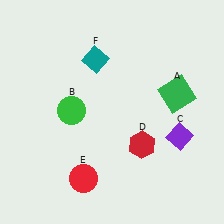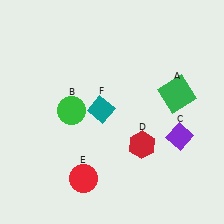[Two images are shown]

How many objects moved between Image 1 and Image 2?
1 object moved between the two images.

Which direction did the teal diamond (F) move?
The teal diamond (F) moved down.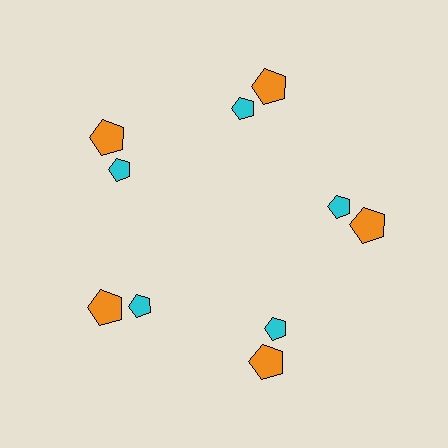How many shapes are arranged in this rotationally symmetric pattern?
There are 10 shapes, arranged in 5 groups of 2.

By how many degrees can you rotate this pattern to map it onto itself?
The pattern maps onto itself every 72 degrees of rotation.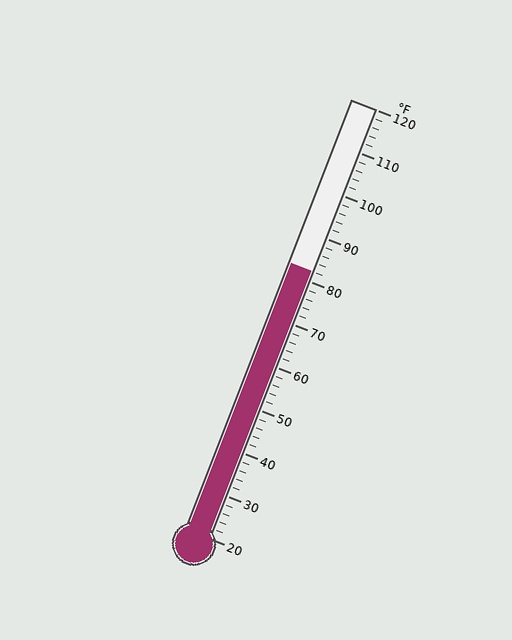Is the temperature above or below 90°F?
The temperature is below 90°F.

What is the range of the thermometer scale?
The thermometer scale ranges from 20°F to 120°F.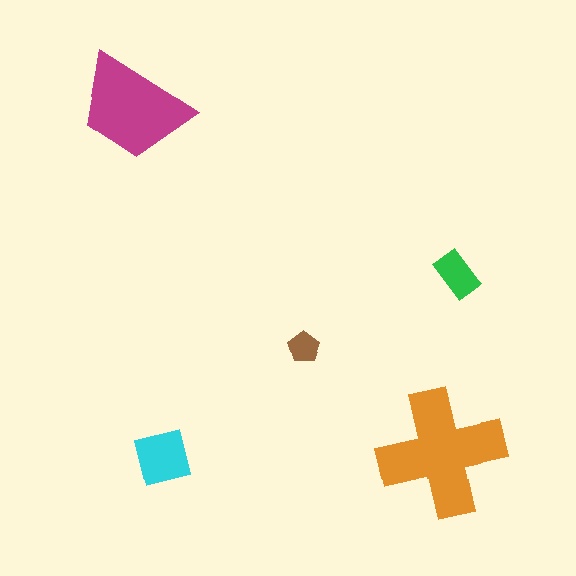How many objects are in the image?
There are 5 objects in the image.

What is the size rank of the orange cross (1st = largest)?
1st.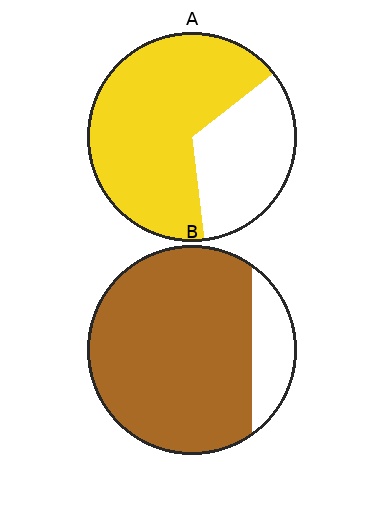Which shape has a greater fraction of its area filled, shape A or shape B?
Shape B.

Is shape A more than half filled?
Yes.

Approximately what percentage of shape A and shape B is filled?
A is approximately 65% and B is approximately 85%.